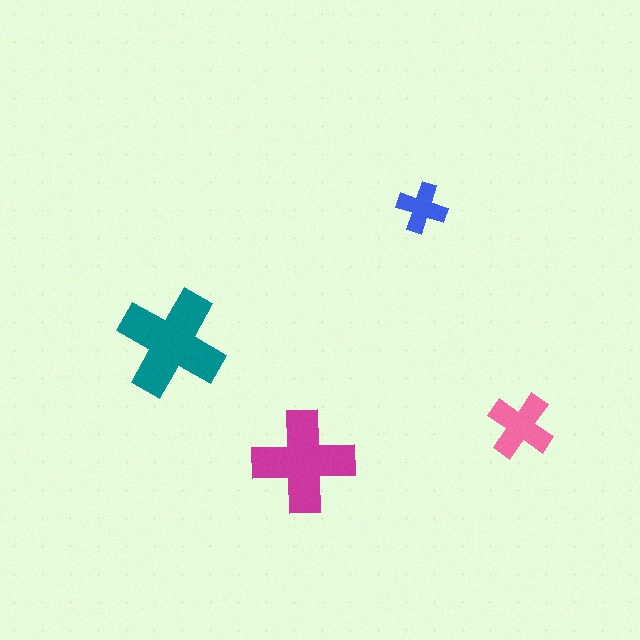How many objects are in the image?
There are 4 objects in the image.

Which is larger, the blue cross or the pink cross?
The pink one.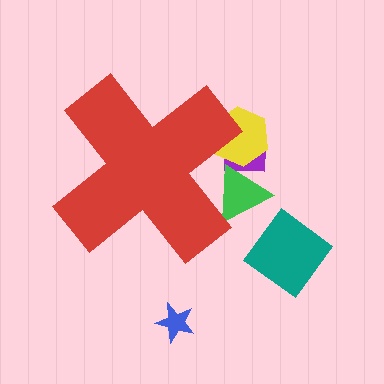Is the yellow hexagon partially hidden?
Yes, the yellow hexagon is partially hidden behind the red cross.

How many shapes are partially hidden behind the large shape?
3 shapes are partially hidden.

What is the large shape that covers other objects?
A red cross.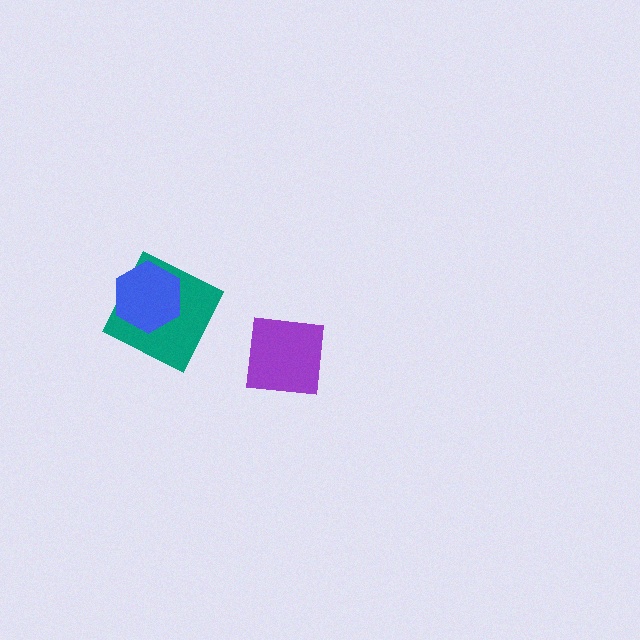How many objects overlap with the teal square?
1 object overlaps with the teal square.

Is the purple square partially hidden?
No, no other shape covers it.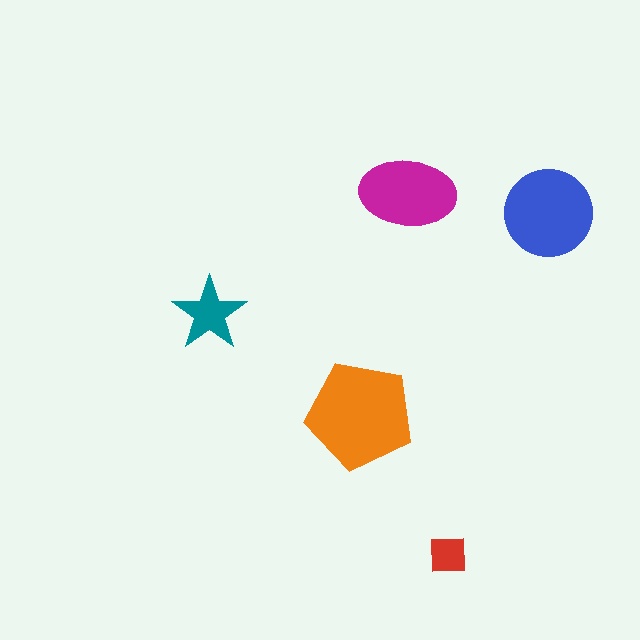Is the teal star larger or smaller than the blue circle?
Smaller.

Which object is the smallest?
The red square.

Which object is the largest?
The orange pentagon.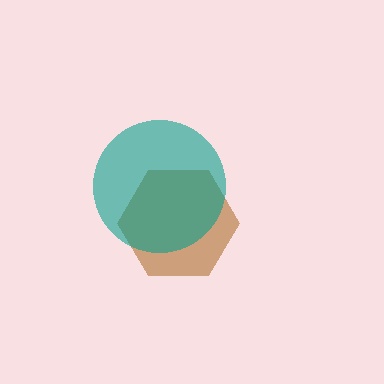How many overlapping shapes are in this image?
There are 2 overlapping shapes in the image.